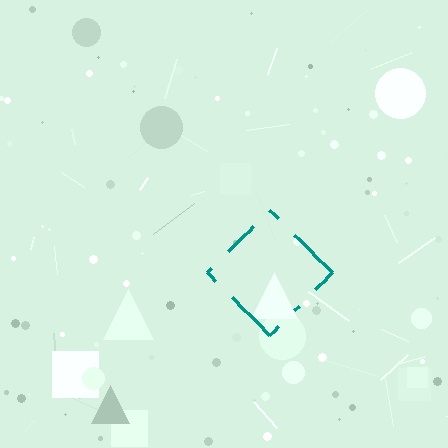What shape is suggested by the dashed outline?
The dashed outline suggests a diamond.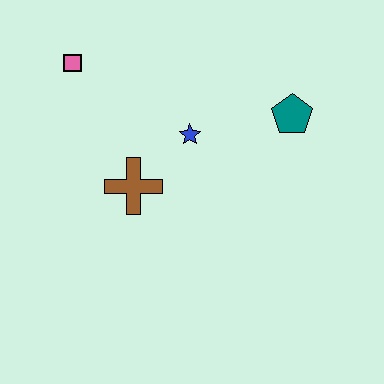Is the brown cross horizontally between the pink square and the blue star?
Yes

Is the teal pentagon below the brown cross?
No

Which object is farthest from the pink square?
The teal pentagon is farthest from the pink square.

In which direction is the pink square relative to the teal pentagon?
The pink square is to the left of the teal pentagon.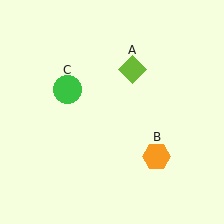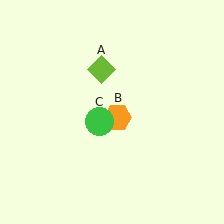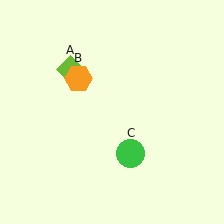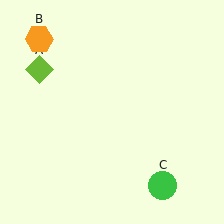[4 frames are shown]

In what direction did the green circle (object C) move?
The green circle (object C) moved down and to the right.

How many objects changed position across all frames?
3 objects changed position: lime diamond (object A), orange hexagon (object B), green circle (object C).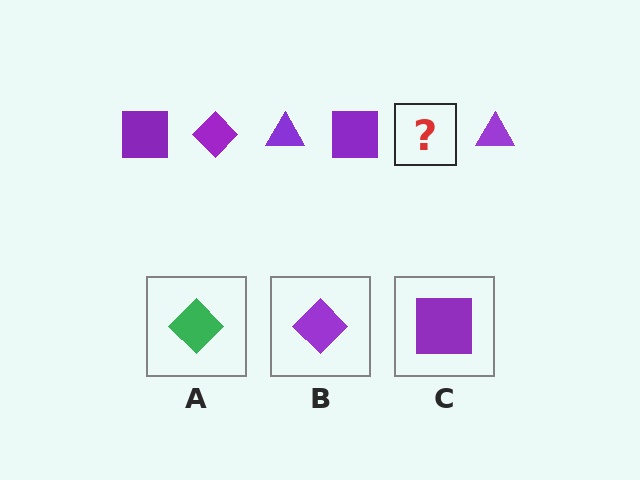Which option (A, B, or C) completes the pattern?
B.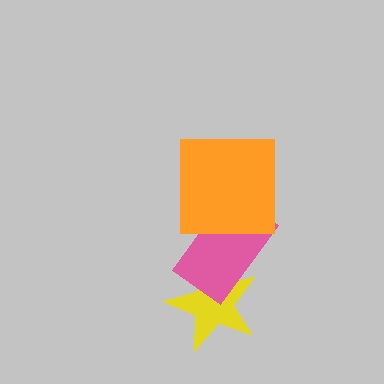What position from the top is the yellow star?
The yellow star is 3rd from the top.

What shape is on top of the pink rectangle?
The orange square is on top of the pink rectangle.